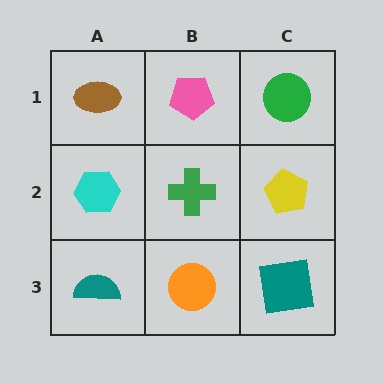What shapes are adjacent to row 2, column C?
A green circle (row 1, column C), a teal square (row 3, column C), a green cross (row 2, column B).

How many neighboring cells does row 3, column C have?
2.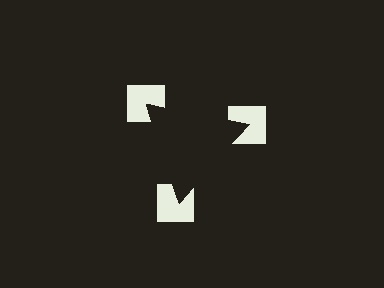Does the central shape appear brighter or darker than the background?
It typically appears slightly darker than the background, even though no actual brightness change is drawn.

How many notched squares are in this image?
There are 3 — one at each vertex of the illusory triangle.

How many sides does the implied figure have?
3 sides.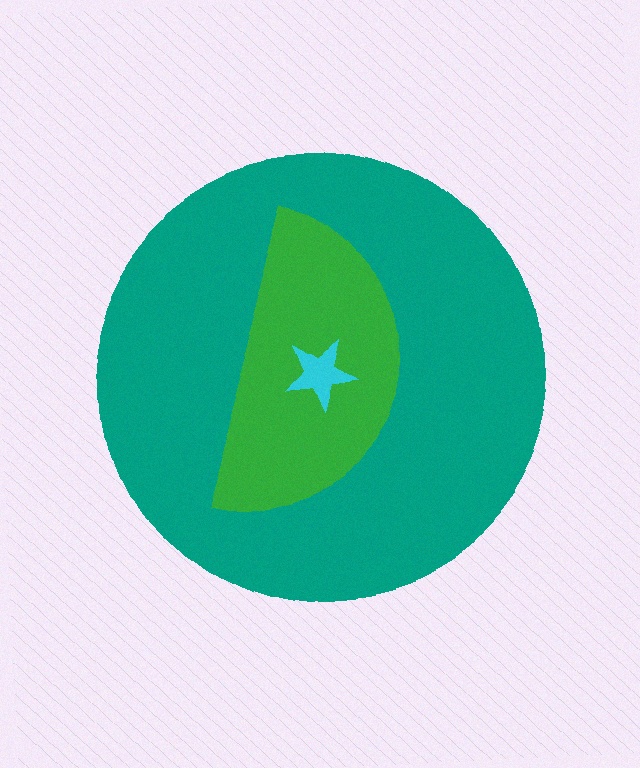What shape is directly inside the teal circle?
The green semicircle.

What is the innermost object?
The cyan star.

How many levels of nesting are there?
3.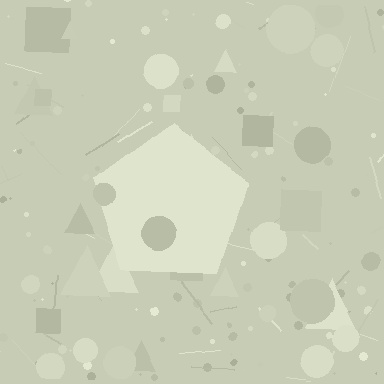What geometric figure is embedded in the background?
A pentagon is embedded in the background.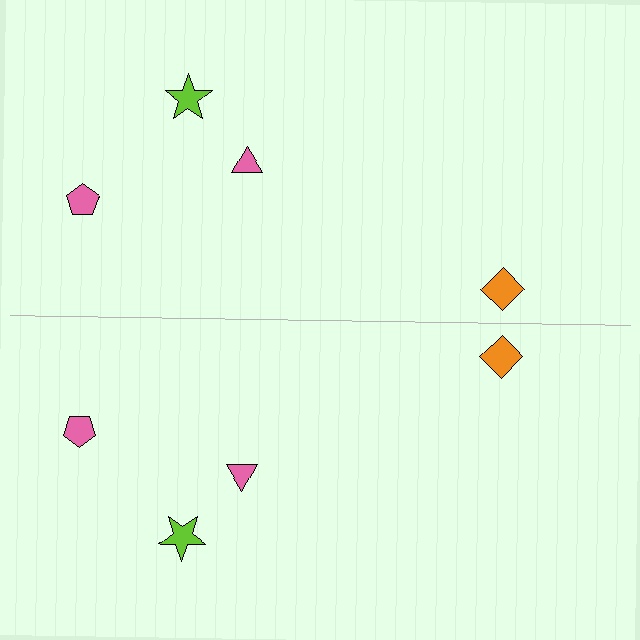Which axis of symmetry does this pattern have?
The pattern has a horizontal axis of symmetry running through the center of the image.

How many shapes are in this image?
There are 8 shapes in this image.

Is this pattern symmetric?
Yes, this pattern has bilateral (reflection) symmetry.